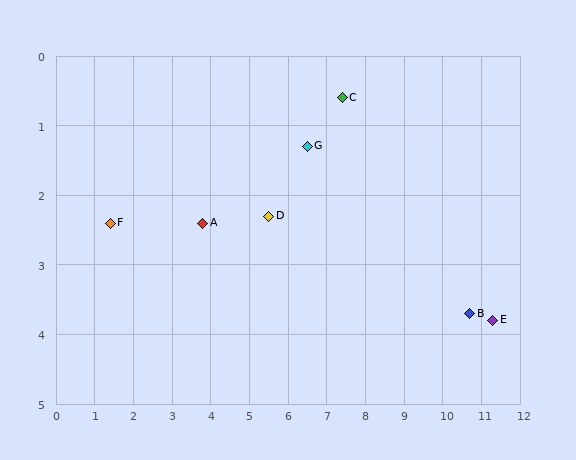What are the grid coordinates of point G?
Point G is at approximately (6.5, 1.3).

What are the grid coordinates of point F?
Point F is at approximately (1.4, 2.4).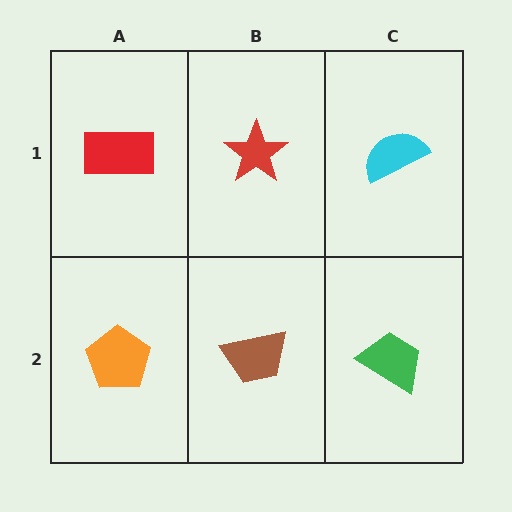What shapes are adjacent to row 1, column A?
An orange pentagon (row 2, column A), a red star (row 1, column B).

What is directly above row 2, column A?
A red rectangle.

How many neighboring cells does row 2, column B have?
3.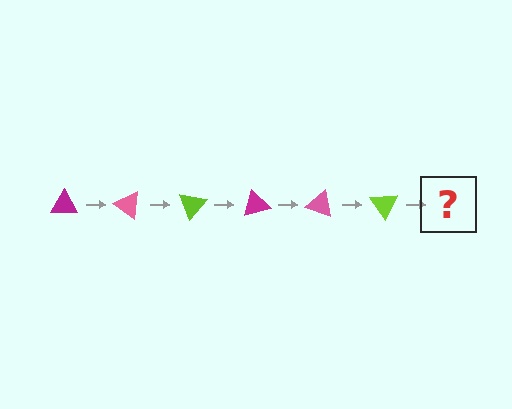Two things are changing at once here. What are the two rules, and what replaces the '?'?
The two rules are that it rotates 35 degrees each step and the color cycles through magenta, pink, and lime. The '?' should be a magenta triangle, rotated 210 degrees from the start.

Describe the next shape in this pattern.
It should be a magenta triangle, rotated 210 degrees from the start.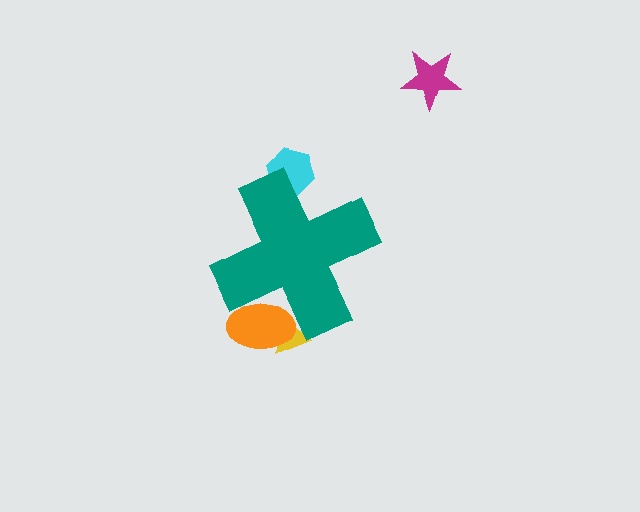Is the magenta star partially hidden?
No, the magenta star is fully visible.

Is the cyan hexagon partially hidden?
Yes, the cyan hexagon is partially hidden behind the teal cross.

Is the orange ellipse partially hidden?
Yes, the orange ellipse is partially hidden behind the teal cross.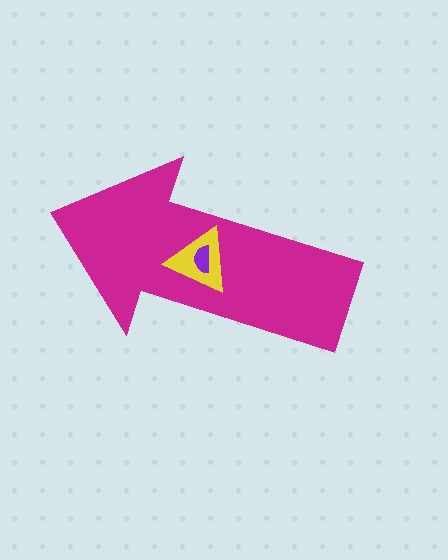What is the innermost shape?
The purple semicircle.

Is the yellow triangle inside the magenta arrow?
Yes.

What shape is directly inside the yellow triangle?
The purple semicircle.